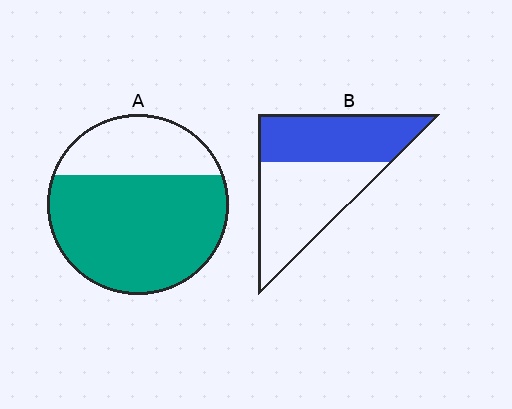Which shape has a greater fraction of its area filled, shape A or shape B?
Shape A.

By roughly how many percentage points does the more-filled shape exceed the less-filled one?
By roughly 25 percentage points (A over B).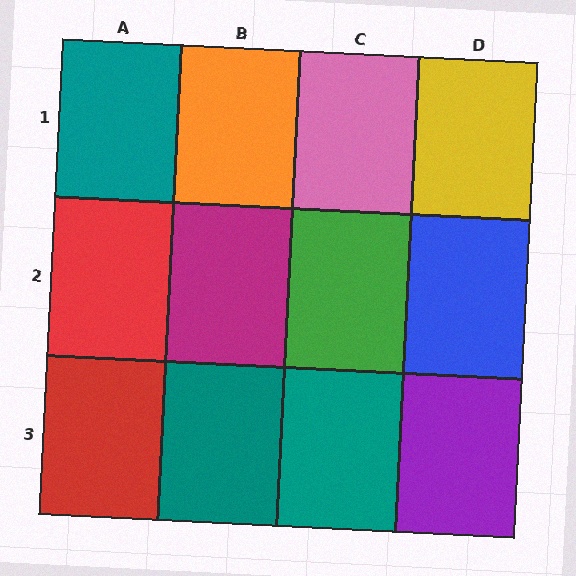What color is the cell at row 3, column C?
Teal.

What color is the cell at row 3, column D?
Purple.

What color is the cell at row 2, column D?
Blue.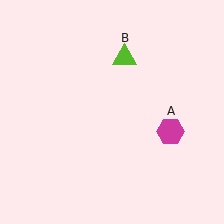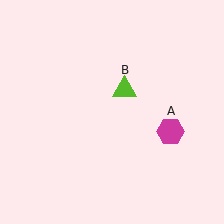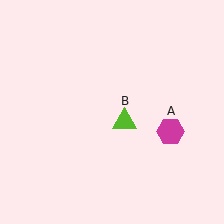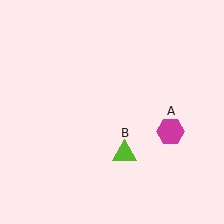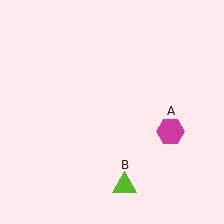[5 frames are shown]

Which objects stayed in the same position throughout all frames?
Magenta hexagon (object A) remained stationary.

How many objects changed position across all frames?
1 object changed position: lime triangle (object B).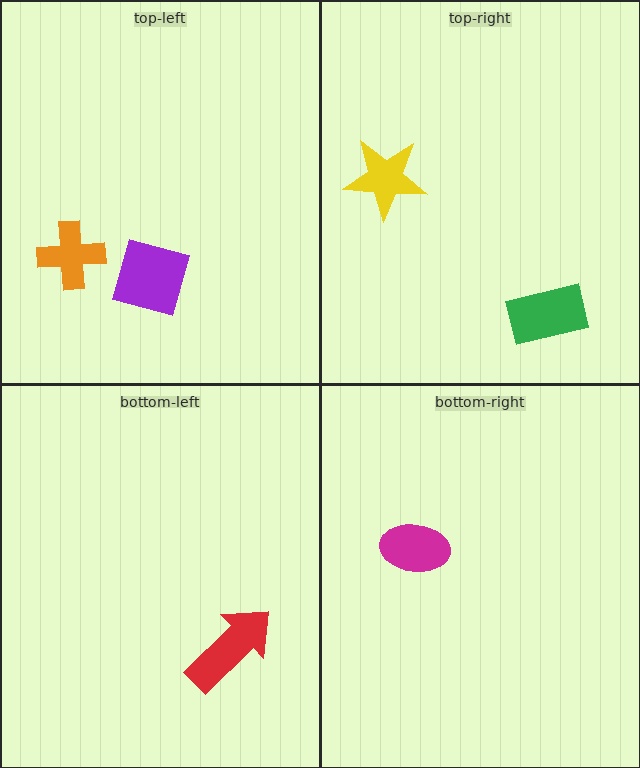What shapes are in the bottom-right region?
The magenta ellipse.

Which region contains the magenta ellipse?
The bottom-right region.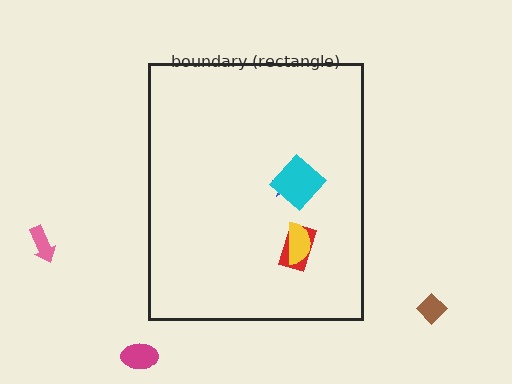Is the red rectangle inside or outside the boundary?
Inside.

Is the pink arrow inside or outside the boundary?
Outside.